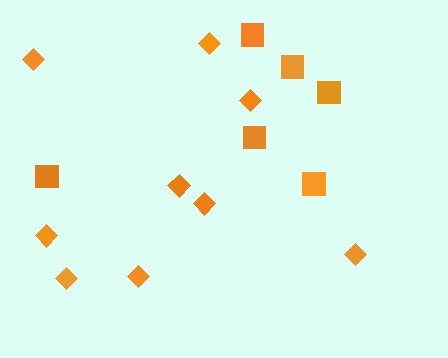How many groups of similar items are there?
There are 2 groups: one group of squares (6) and one group of diamonds (9).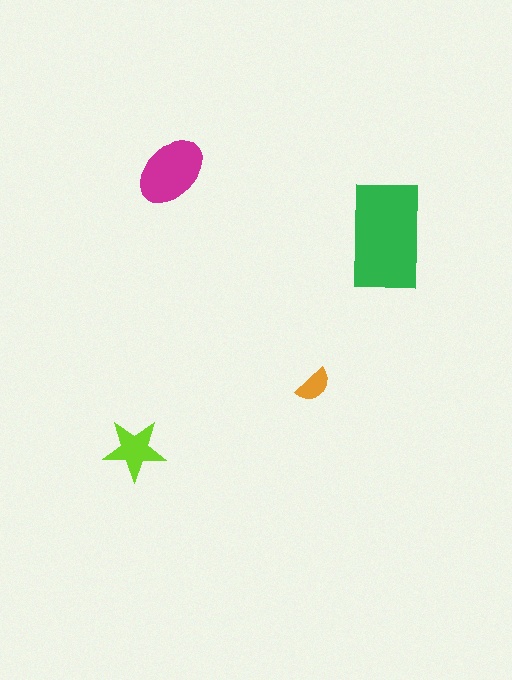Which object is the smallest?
The orange semicircle.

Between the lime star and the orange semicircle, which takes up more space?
The lime star.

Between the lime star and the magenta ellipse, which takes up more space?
The magenta ellipse.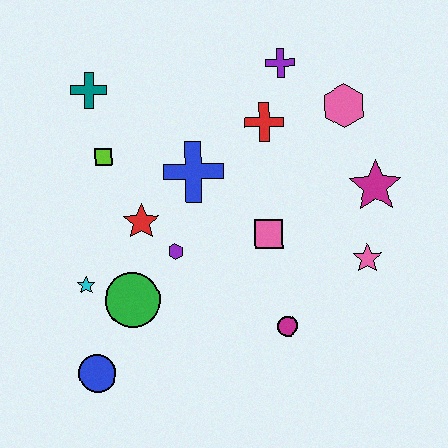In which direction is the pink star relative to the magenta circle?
The pink star is to the right of the magenta circle.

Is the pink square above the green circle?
Yes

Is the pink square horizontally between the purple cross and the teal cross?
Yes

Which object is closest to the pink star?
The magenta star is closest to the pink star.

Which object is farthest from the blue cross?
The blue circle is farthest from the blue cross.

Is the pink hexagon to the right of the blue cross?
Yes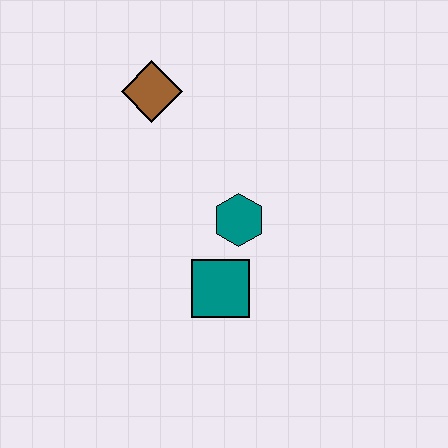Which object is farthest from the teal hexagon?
The brown diamond is farthest from the teal hexagon.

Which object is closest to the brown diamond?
The teal hexagon is closest to the brown diamond.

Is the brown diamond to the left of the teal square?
Yes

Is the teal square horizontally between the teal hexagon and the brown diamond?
Yes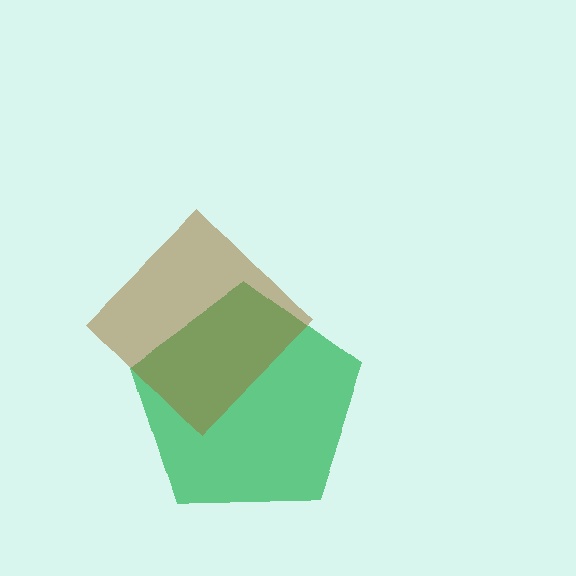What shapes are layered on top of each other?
The layered shapes are: a green pentagon, a brown diamond.